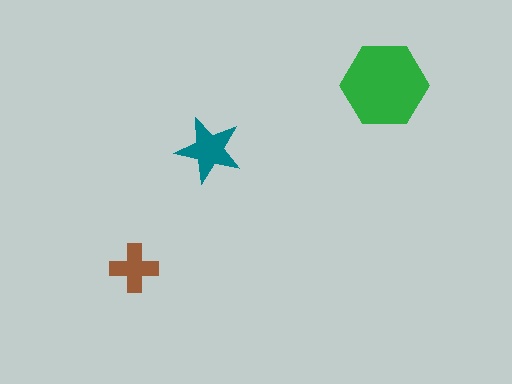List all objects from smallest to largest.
The brown cross, the teal star, the green hexagon.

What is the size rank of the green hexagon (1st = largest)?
1st.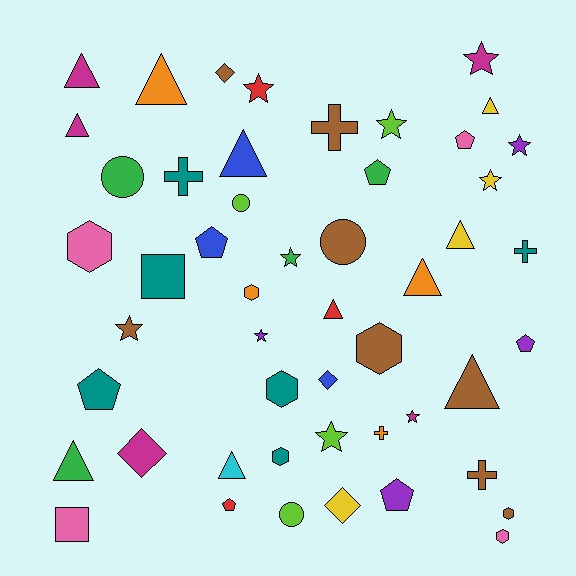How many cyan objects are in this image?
There is 1 cyan object.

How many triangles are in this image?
There are 11 triangles.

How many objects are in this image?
There are 50 objects.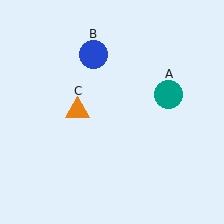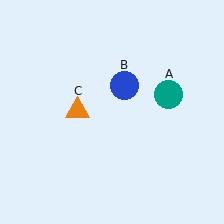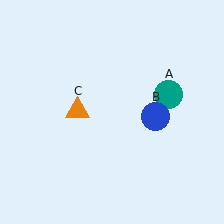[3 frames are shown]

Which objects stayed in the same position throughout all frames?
Teal circle (object A) and orange triangle (object C) remained stationary.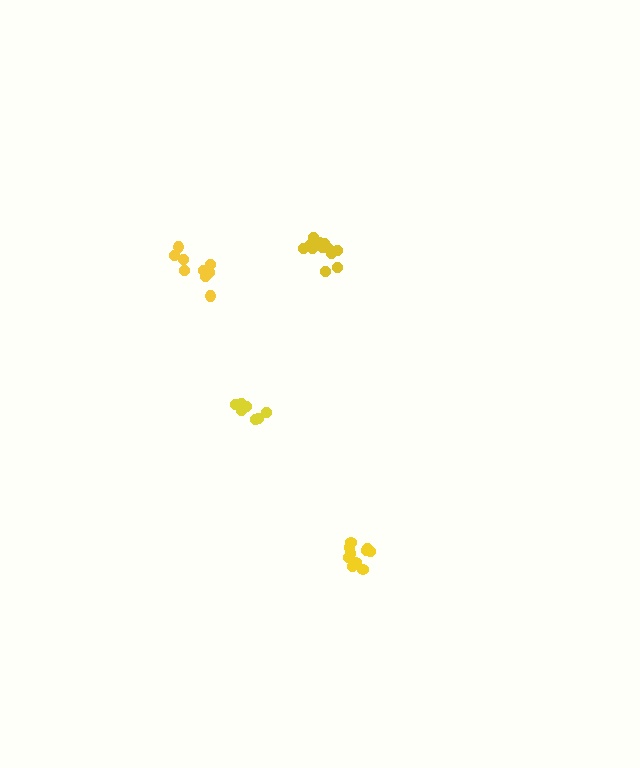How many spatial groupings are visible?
There are 4 spatial groupings.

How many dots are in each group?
Group 1: 7 dots, Group 2: 10 dots, Group 3: 12 dots, Group 4: 9 dots (38 total).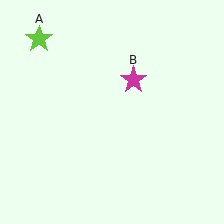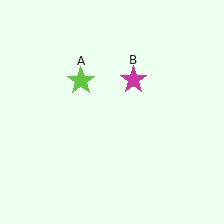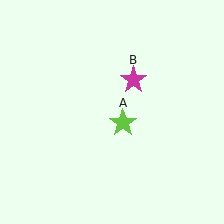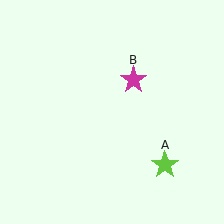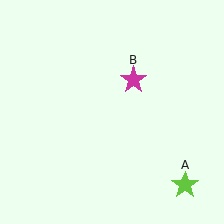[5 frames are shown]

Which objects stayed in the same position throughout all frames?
Magenta star (object B) remained stationary.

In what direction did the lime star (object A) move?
The lime star (object A) moved down and to the right.